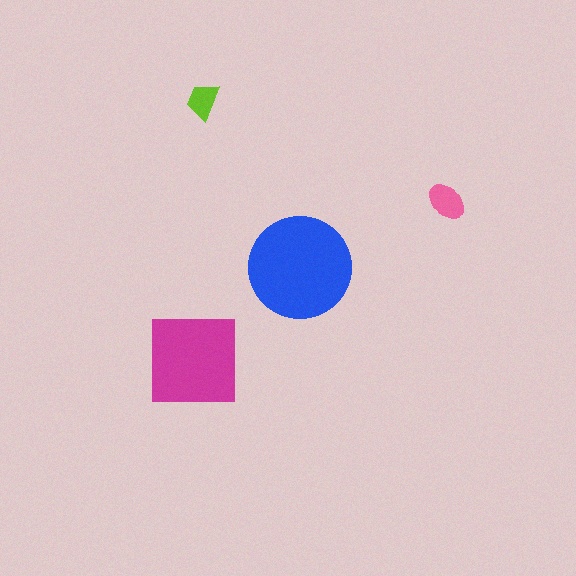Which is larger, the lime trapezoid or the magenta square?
The magenta square.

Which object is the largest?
The blue circle.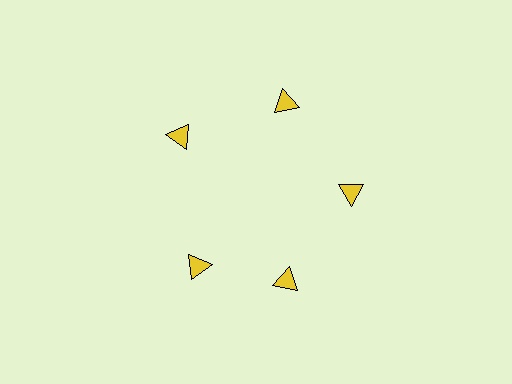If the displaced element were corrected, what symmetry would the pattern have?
It would have 5-fold rotational symmetry — the pattern would map onto itself every 72 degrees.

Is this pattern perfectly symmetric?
No. The 5 yellow triangles are arranged in a ring, but one element near the 8 o'clock position is rotated out of alignment along the ring, breaking the 5-fold rotational symmetry.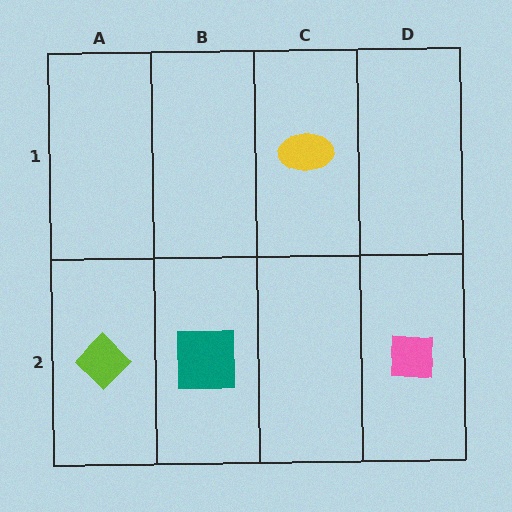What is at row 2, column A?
A lime diamond.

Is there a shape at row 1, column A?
No, that cell is empty.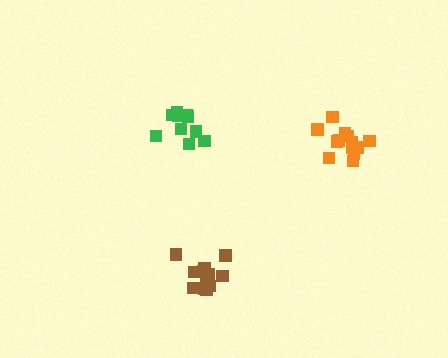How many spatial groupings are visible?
There are 3 spatial groupings.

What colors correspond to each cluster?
The clusters are colored: orange, brown, green.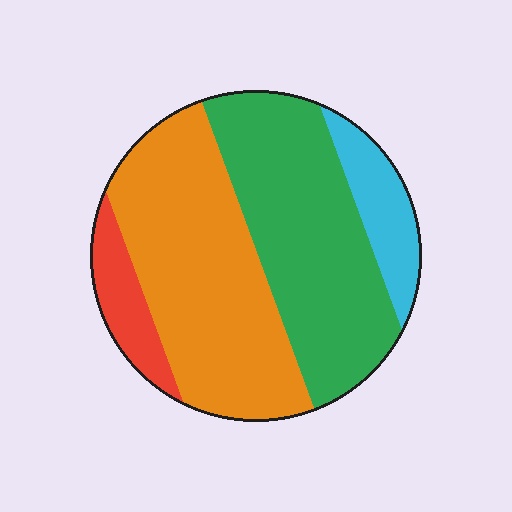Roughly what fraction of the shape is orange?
Orange covers about 40% of the shape.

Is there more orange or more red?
Orange.